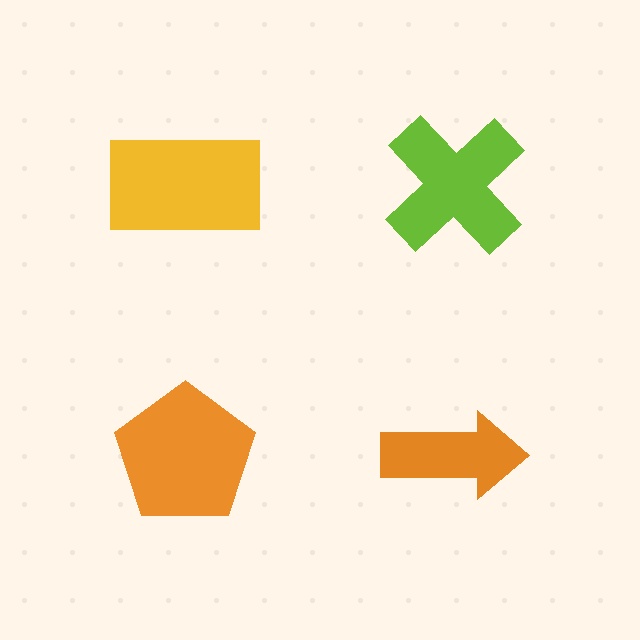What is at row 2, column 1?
An orange pentagon.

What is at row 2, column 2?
An orange arrow.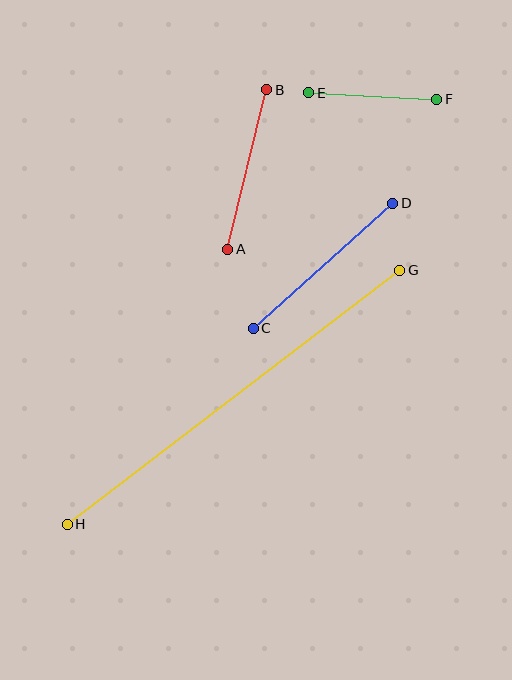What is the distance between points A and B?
The distance is approximately 164 pixels.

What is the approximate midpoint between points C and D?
The midpoint is at approximately (323, 266) pixels.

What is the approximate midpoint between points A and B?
The midpoint is at approximately (247, 169) pixels.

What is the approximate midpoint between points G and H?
The midpoint is at approximately (234, 397) pixels.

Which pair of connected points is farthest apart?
Points G and H are farthest apart.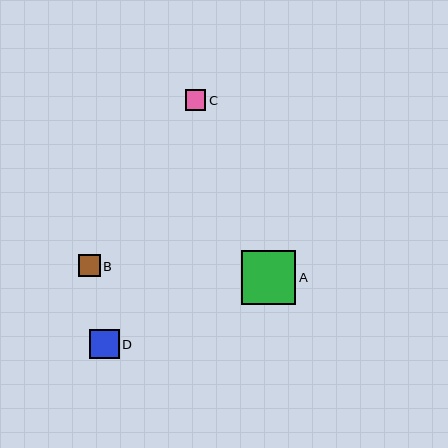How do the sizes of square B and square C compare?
Square B and square C are approximately the same size.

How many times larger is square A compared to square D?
Square A is approximately 1.8 times the size of square D.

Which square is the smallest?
Square C is the smallest with a size of approximately 21 pixels.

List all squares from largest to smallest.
From largest to smallest: A, D, B, C.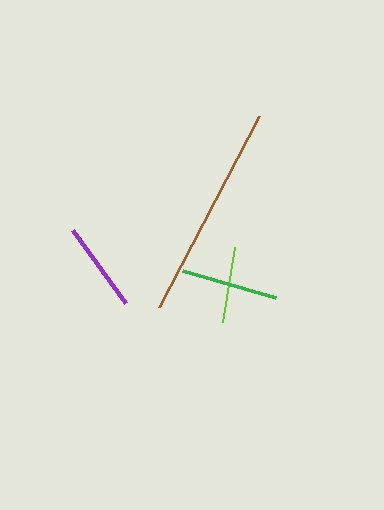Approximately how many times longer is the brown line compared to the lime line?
The brown line is approximately 2.8 times the length of the lime line.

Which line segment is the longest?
The brown line is the longest at approximately 216 pixels.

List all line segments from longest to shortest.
From longest to shortest: brown, green, purple, lime.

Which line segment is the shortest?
The lime line is the shortest at approximately 76 pixels.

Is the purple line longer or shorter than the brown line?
The brown line is longer than the purple line.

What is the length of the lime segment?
The lime segment is approximately 76 pixels long.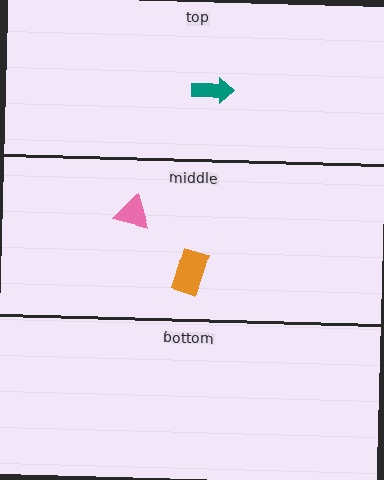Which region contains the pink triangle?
The middle region.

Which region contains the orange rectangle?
The middle region.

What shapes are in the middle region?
The orange rectangle, the pink triangle.